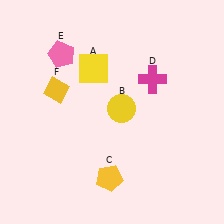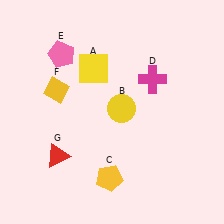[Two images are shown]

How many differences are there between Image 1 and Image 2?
There is 1 difference between the two images.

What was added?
A red triangle (G) was added in Image 2.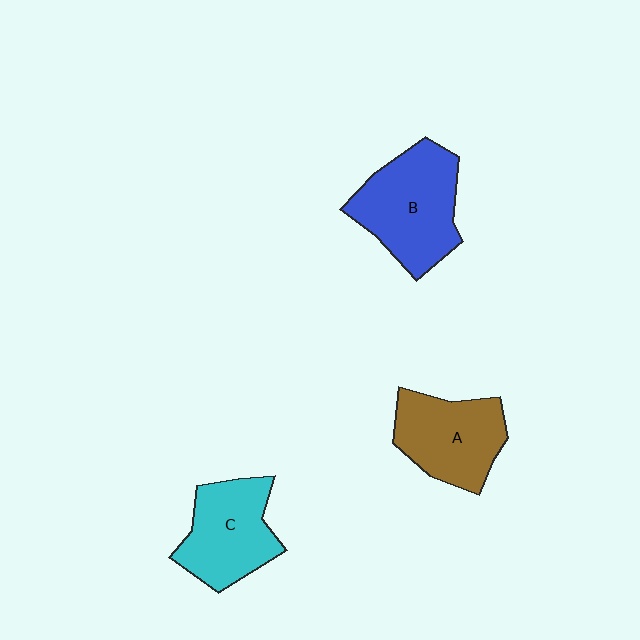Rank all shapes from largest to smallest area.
From largest to smallest: B (blue), A (brown), C (cyan).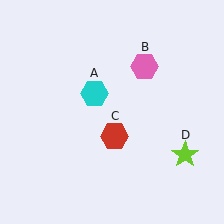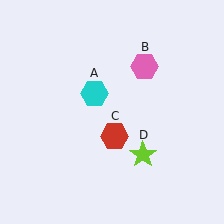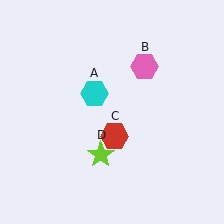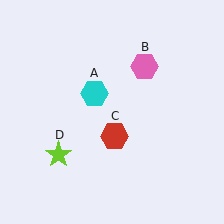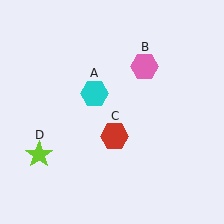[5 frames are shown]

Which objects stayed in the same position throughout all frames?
Cyan hexagon (object A) and pink hexagon (object B) and red hexagon (object C) remained stationary.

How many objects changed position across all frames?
1 object changed position: lime star (object D).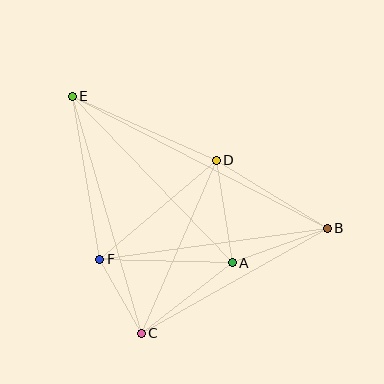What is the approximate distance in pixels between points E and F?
The distance between E and F is approximately 165 pixels.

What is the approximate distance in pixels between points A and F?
The distance between A and F is approximately 133 pixels.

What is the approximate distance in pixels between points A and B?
The distance between A and B is approximately 101 pixels.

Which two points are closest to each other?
Points C and F are closest to each other.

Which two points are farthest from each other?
Points B and E are farthest from each other.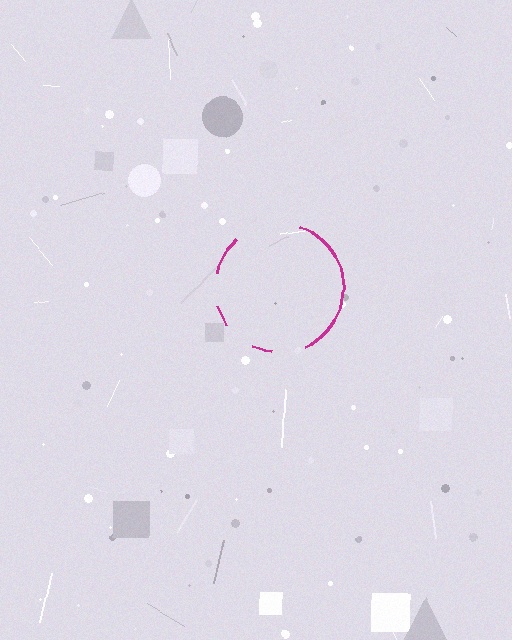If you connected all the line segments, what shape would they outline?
They would outline a circle.